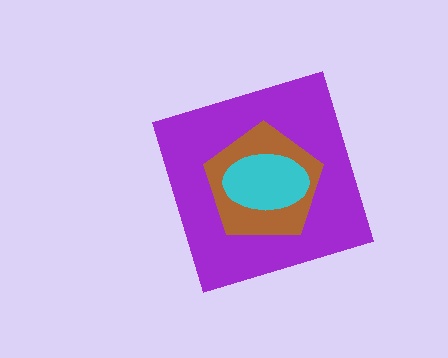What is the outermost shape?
The purple diamond.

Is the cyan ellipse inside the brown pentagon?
Yes.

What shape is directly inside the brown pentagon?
The cyan ellipse.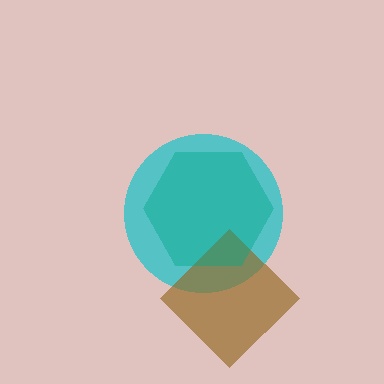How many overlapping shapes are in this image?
There are 3 overlapping shapes in the image.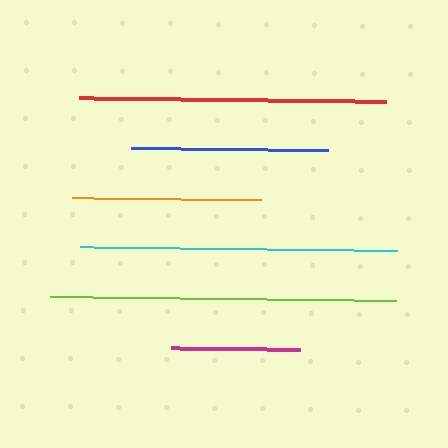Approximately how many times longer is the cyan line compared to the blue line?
The cyan line is approximately 1.6 times the length of the blue line.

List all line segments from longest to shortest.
From longest to shortest: lime, cyan, red, blue, orange, magenta.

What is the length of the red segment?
The red segment is approximately 308 pixels long.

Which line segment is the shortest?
The magenta line is the shortest at approximately 130 pixels.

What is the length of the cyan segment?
The cyan segment is approximately 317 pixels long.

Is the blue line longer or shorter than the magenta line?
The blue line is longer than the magenta line.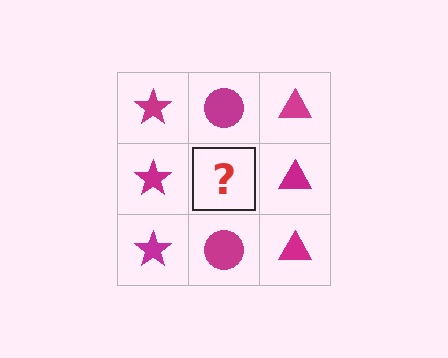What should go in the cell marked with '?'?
The missing cell should contain a magenta circle.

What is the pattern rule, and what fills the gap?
The rule is that each column has a consistent shape. The gap should be filled with a magenta circle.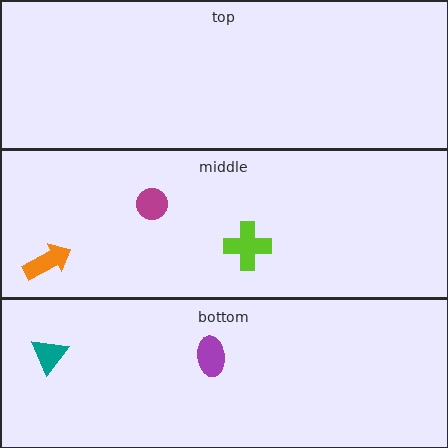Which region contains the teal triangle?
The bottom region.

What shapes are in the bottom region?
The purple ellipse, the teal triangle.